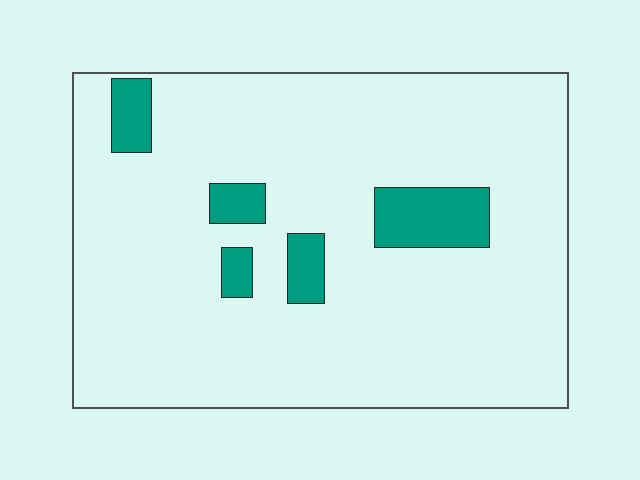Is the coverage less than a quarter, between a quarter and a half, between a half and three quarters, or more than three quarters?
Less than a quarter.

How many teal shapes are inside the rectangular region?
5.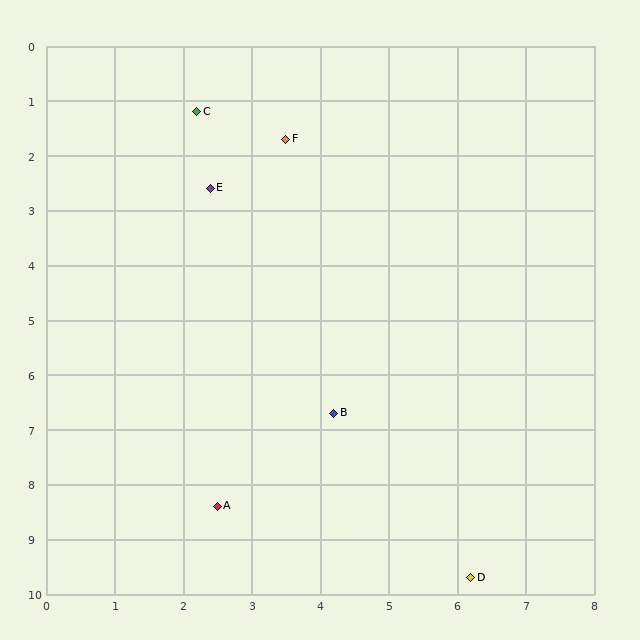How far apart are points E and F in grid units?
Points E and F are about 1.4 grid units apart.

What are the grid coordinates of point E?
Point E is at approximately (2.4, 2.6).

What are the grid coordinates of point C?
Point C is at approximately (2.2, 1.2).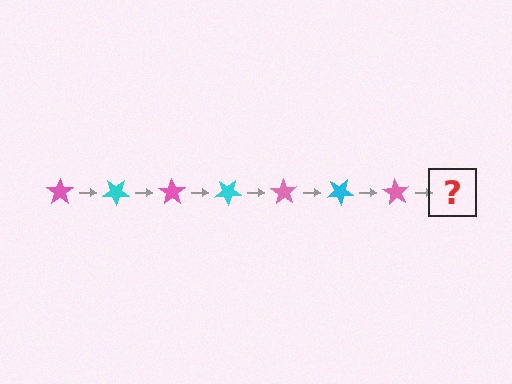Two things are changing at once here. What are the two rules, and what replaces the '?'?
The two rules are that it rotates 35 degrees each step and the color cycles through pink and cyan. The '?' should be a cyan star, rotated 245 degrees from the start.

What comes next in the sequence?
The next element should be a cyan star, rotated 245 degrees from the start.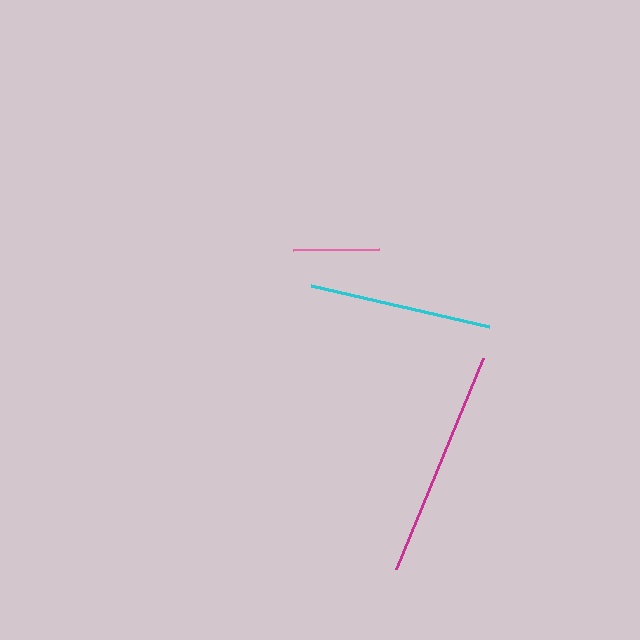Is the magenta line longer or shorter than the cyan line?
The magenta line is longer than the cyan line.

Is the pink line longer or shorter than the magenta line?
The magenta line is longer than the pink line.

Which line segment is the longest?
The magenta line is the longest at approximately 229 pixels.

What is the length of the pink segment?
The pink segment is approximately 86 pixels long.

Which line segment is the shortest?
The pink line is the shortest at approximately 86 pixels.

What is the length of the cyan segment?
The cyan segment is approximately 183 pixels long.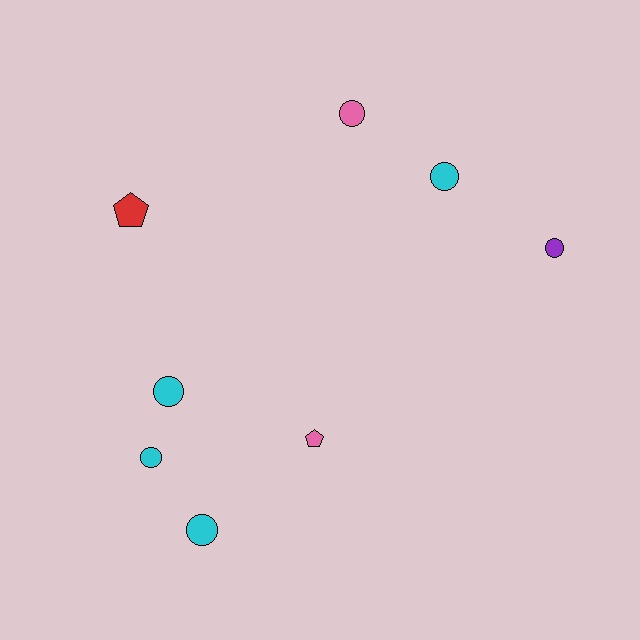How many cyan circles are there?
There are 4 cyan circles.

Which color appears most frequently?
Cyan, with 4 objects.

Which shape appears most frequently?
Circle, with 6 objects.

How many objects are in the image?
There are 8 objects.